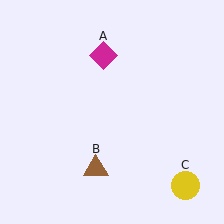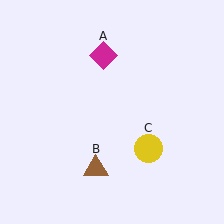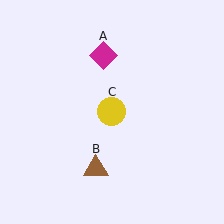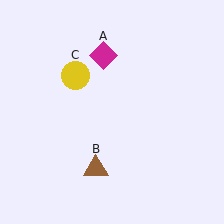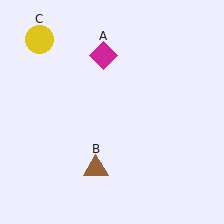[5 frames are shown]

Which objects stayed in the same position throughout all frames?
Magenta diamond (object A) and brown triangle (object B) remained stationary.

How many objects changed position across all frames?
1 object changed position: yellow circle (object C).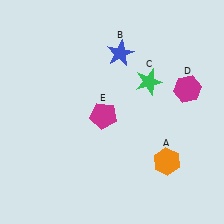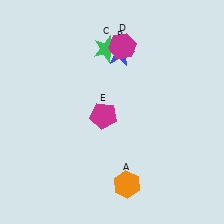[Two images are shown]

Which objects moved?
The objects that moved are: the orange hexagon (A), the green star (C), the magenta hexagon (D).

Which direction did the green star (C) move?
The green star (C) moved left.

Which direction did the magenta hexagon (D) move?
The magenta hexagon (D) moved left.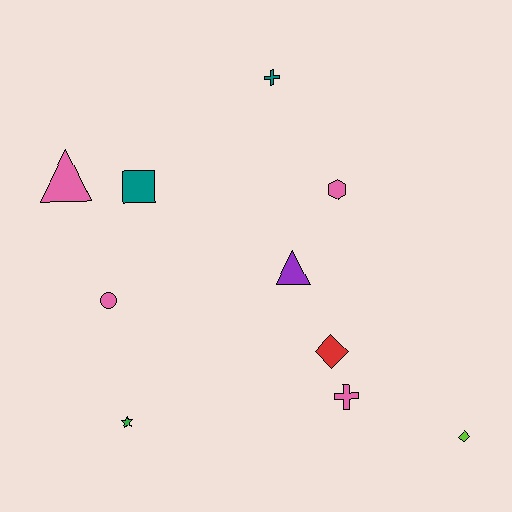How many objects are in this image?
There are 10 objects.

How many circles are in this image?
There is 1 circle.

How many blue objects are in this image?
There are no blue objects.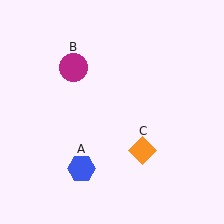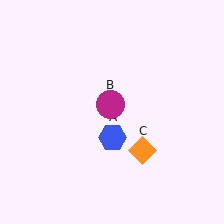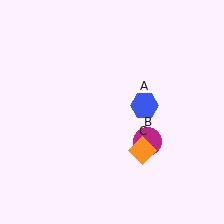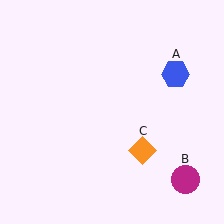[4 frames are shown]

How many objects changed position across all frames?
2 objects changed position: blue hexagon (object A), magenta circle (object B).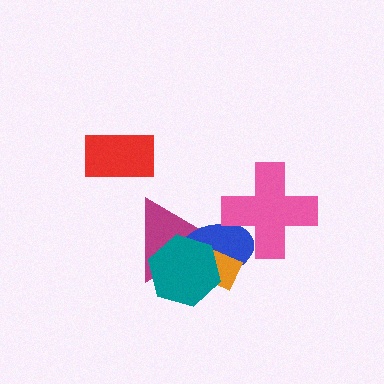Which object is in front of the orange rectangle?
The teal hexagon is in front of the orange rectangle.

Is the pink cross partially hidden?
No, no other shape covers it.